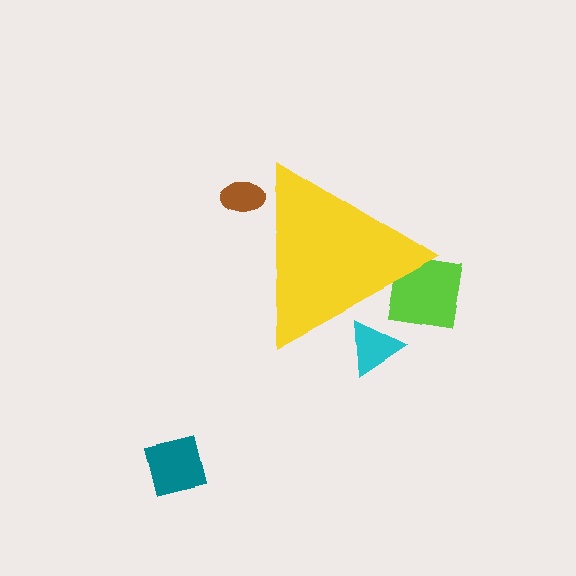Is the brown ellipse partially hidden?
Yes, the brown ellipse is partially hidden behind the yellow triangle.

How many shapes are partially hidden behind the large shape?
3 shapes are partially hidden.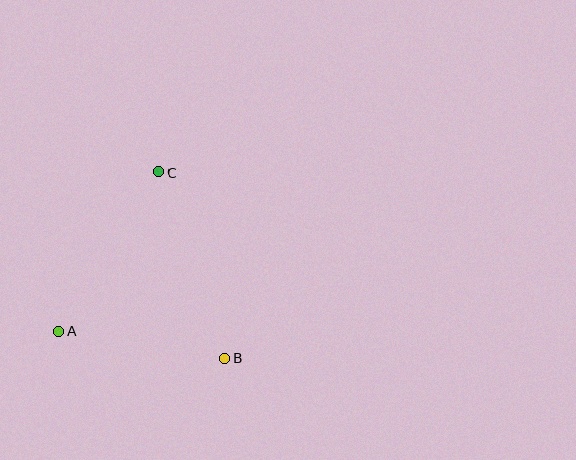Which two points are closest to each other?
Points A and B are closest to each other.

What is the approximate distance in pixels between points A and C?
The distance between A and C is approximately 188 pixels.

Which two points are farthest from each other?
Points B and C are farthest from each other.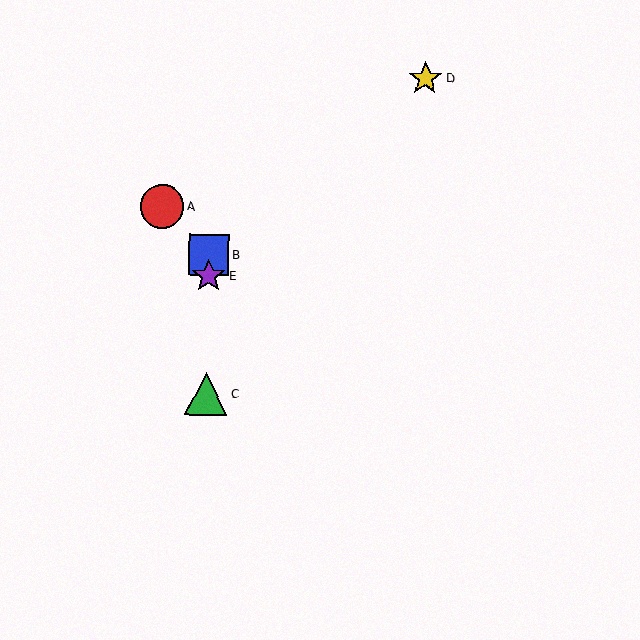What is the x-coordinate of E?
Object E is at x≈208.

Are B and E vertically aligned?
Yes, both are at x≈209.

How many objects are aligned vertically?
3 objects (B, C, E) are aligned vertically.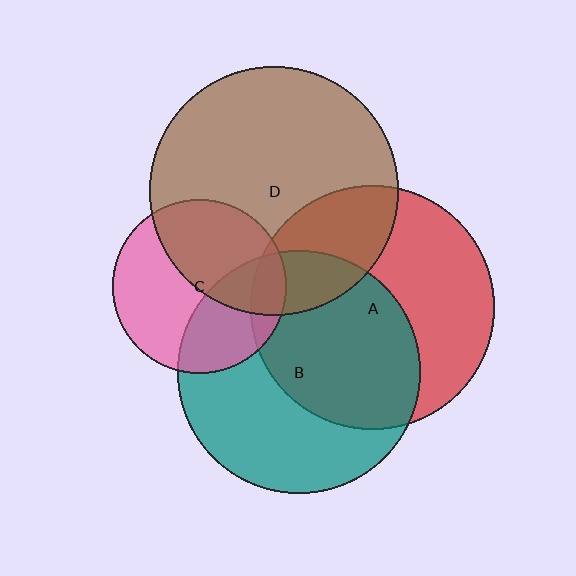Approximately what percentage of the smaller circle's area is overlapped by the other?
Approximately 25%.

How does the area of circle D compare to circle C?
Approximately 2.0 times.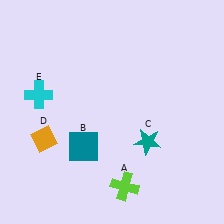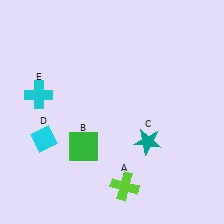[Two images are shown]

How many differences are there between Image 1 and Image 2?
There are 2 differences between the two images.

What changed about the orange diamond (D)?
In Image 1, D is orange. In Image 2, it changed to cyan.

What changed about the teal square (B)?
In Image 1, B is teal. In Image 2, it changed to green.